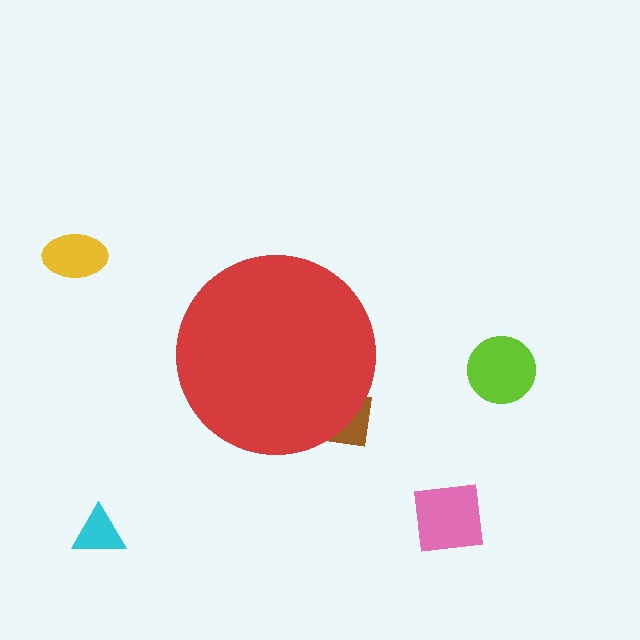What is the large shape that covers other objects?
A red circle.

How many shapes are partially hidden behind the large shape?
1 shape is partially hidden.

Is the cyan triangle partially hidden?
No, the cyan triangle is fully visible.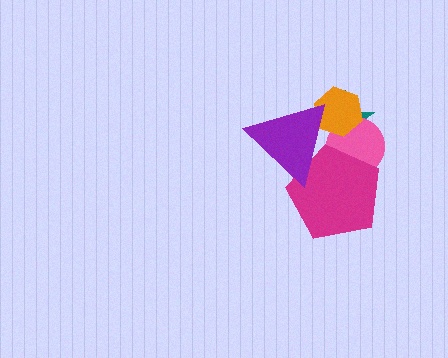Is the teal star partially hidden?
Yes, it is partially covered by another shape.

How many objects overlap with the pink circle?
4 objects overlap with the pink circle.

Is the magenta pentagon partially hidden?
Yes, it is partially covered by another shape.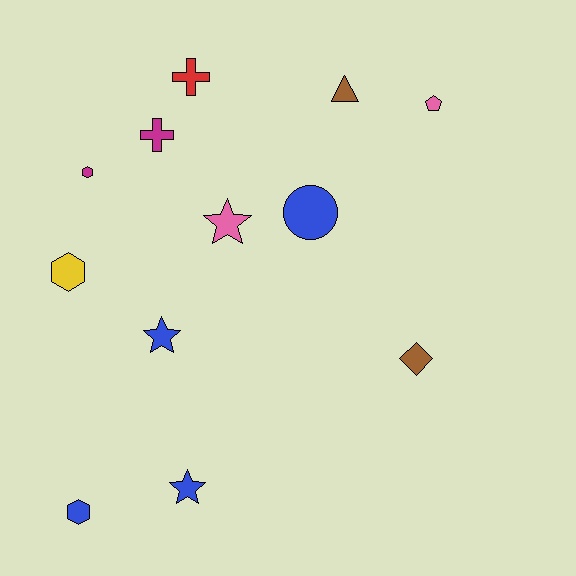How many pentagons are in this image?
There is 1 pentagon.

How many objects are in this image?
There are 12 objects.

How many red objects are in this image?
There is 1 red object.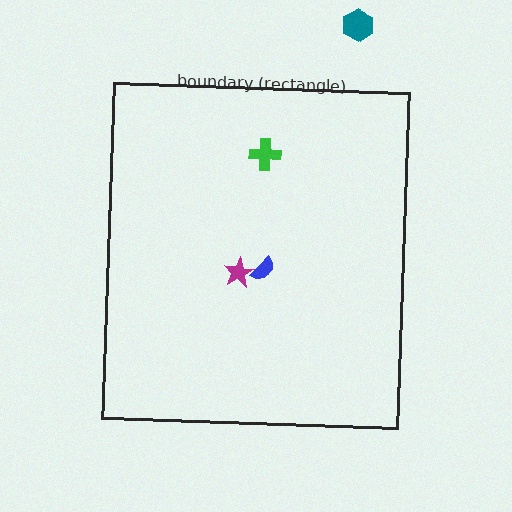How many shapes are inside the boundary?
3 inside, 1 outside.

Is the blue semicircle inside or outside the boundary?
Inside.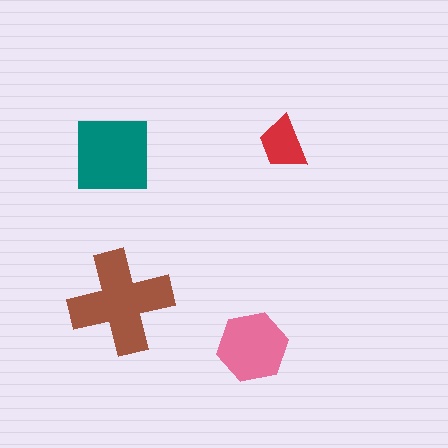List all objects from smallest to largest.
The red trapezoid, the pink hexagon, the teal square, the brown cross.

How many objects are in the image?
There are 4 objects in the image.